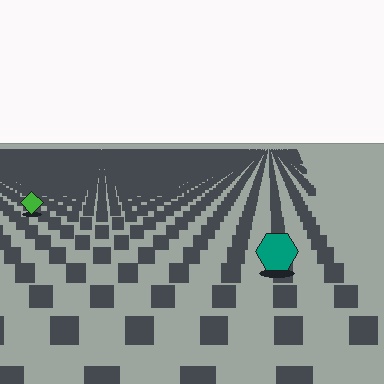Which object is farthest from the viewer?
The green diamond is farthest from the viewer. It appears smaller and the ground texture around it is denser.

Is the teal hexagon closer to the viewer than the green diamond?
Yes. The teal hexagon is closer — you can tell from the texture gradient: the ground texture is coarser near it.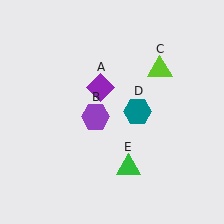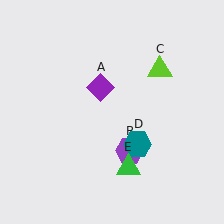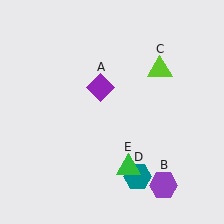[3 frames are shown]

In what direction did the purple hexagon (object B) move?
The purple hexagon (object B) moved down and to the right.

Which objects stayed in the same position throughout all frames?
Purple diamond (object A) and lime triangle (object C) and green triangle (object E) remained stationary.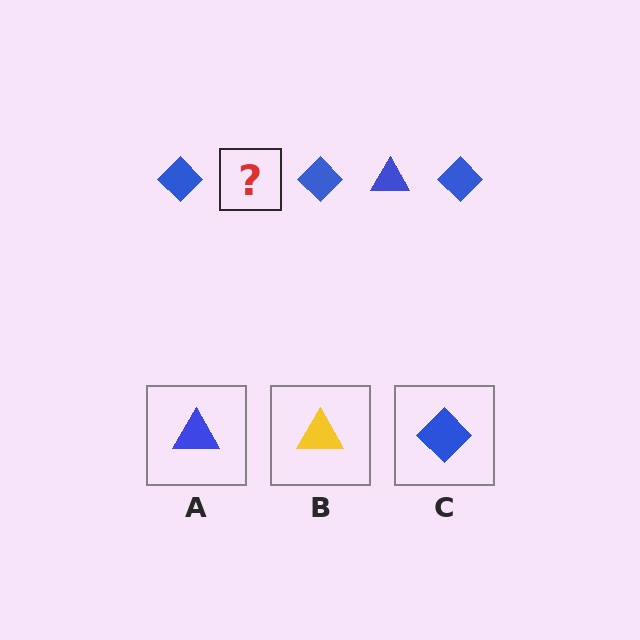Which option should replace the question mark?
Option A.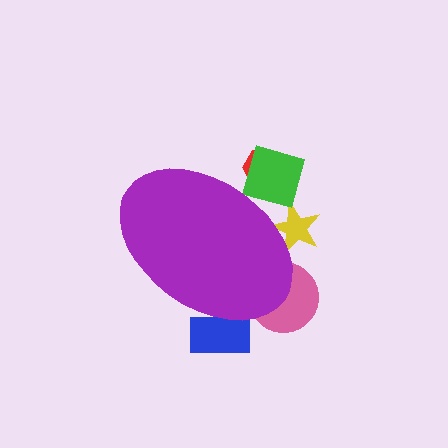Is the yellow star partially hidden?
Yes, the yellow star is partially hidden behind the purple ellipse.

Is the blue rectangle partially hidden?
Yes, the blue rectangle is partially hidden behind the purple ellipse.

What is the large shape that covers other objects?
A purple ellipse.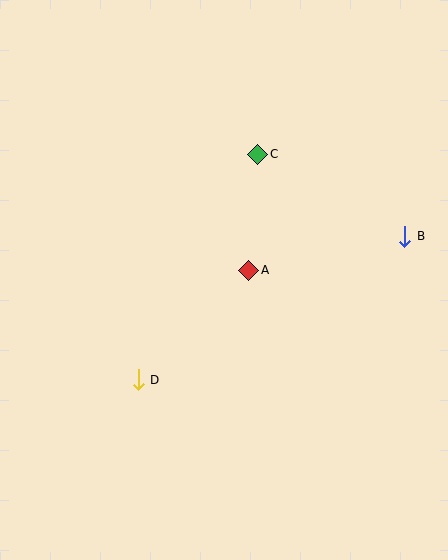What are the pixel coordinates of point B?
Point B is at (405, 236).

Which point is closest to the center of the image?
Point A at (249, 270) is closest to the center.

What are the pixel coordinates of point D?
Point D is at (138, 380).